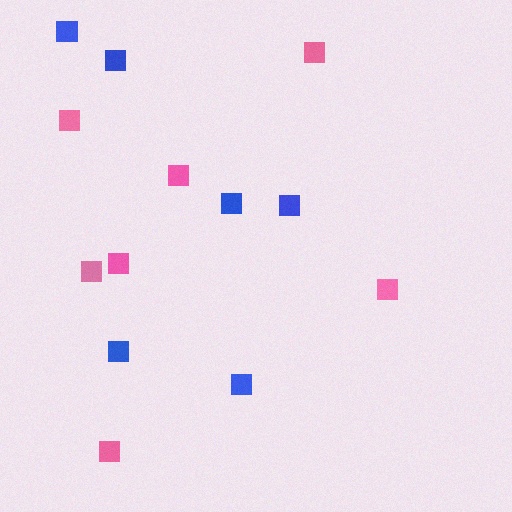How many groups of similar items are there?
There are 2 groups: one group of pink squares (7) and one group of blue squares (6).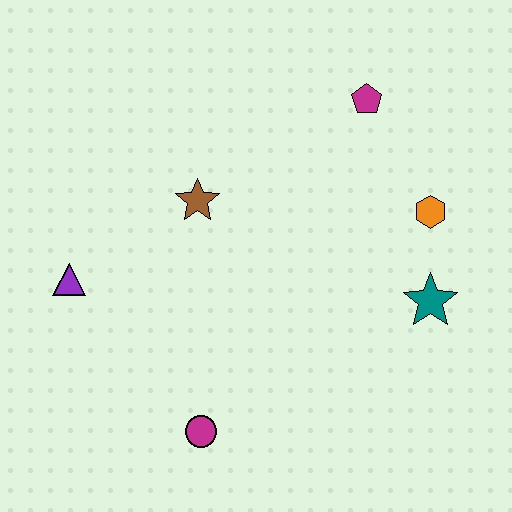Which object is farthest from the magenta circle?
The magenta pentagon is farthest from the magenta circle.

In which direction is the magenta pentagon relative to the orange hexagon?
The magenta pentagon is above the orange hexagon.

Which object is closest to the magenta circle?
The purple triangle is closest to the magenta circle.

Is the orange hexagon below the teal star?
No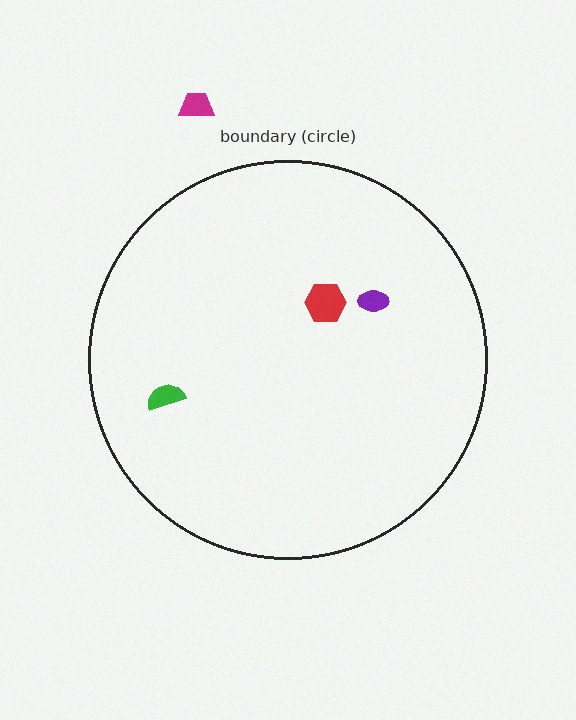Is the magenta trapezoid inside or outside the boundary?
Outside.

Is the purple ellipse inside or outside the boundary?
Inside.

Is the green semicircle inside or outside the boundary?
Inside.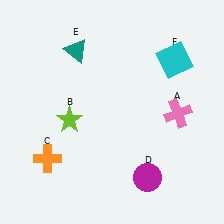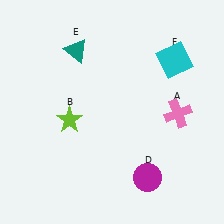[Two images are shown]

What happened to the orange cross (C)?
The orange cross (C) was removed in Image 2. It was in the bottom-left area of Image 1.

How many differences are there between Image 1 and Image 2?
There is 1 difference between the two images.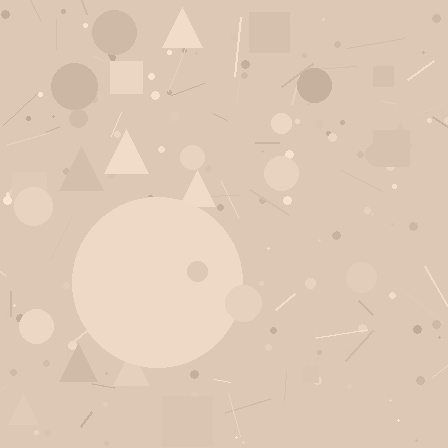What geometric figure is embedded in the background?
A circle is embedded in the background.